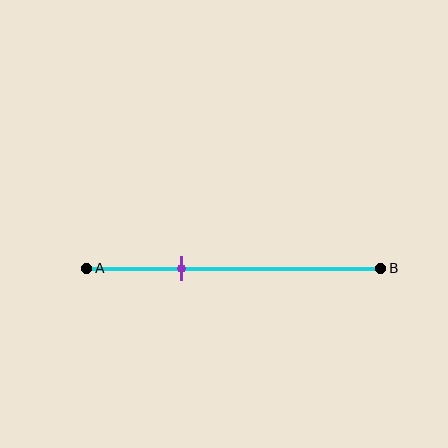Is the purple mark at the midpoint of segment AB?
No, the mark is at about 35% from A, not at the 50% midpoint.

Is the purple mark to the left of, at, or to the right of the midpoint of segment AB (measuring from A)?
The purple mark is to the left of the midpoint of segment AB.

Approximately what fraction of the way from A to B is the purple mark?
The purple mark is approximately 35% of the way from A to B.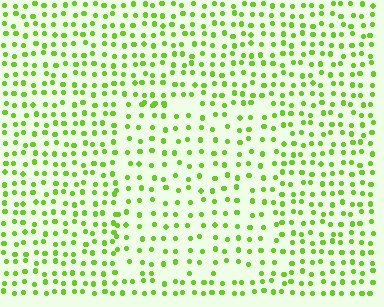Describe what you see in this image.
The image contains small lime elements arranged at two different densities. A rectangle-shaped region is visible where the elements are less densely packed than the surrounding area.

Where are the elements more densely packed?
The elements are more densely packed outside the rectangle boundary.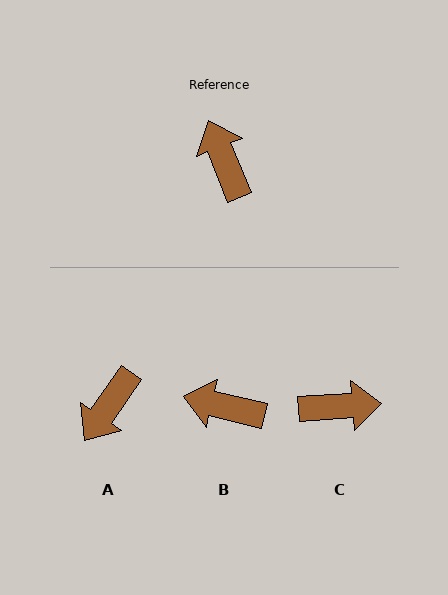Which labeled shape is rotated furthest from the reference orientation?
A, about 123 degrees away.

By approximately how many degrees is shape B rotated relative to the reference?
Approximately 55 degrees counter-clockwise.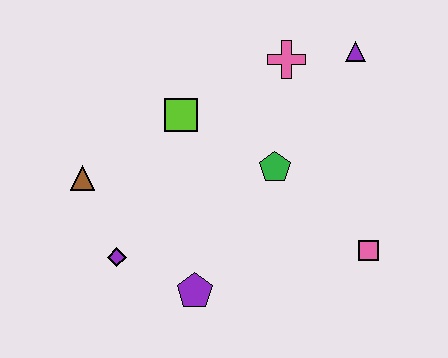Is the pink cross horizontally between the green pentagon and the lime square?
No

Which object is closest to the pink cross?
The purple triangle is closest to the pink cross.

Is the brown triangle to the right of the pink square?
No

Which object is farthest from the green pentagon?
The brown triangle is farthest from the green pentagon.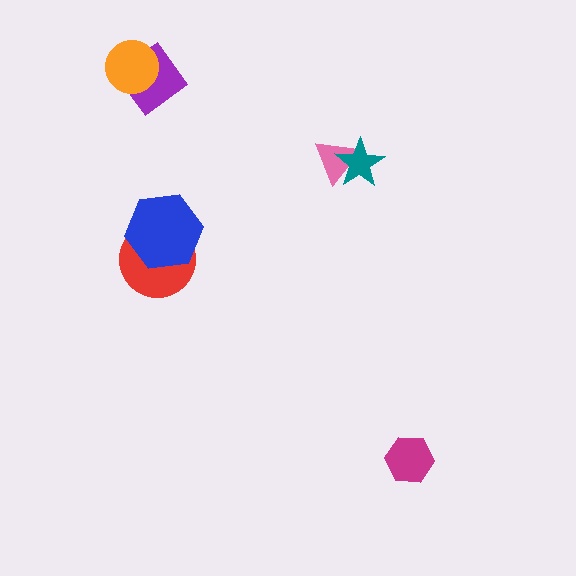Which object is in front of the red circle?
The blue hexagon is in front of the red circle.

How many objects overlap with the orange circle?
1 object overlaps with the orange circle.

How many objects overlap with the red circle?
1 object overlaps with the red circle.